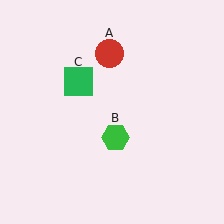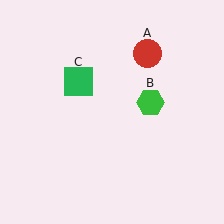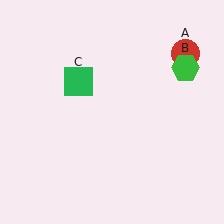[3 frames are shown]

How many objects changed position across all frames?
2 objects changed position: red circle (object A), green hexagon (object B).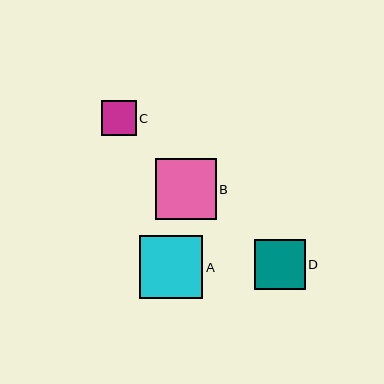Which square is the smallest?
Square C is the smallest with a size of approximately 35 pixels.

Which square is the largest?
Square A is the largest with a size of approximately 63 pixels.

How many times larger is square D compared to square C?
Square D is approximately 1.5 times the size of square C.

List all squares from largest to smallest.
From largest to smallest: A, B, D, C.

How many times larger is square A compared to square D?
Square A is approximately 1.3 times the size of square D.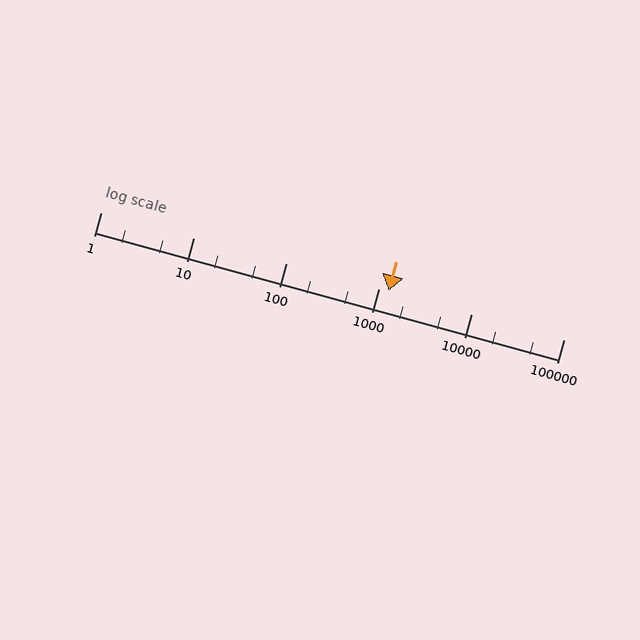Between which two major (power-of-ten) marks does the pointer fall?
The pointer is between 1000 and 10000.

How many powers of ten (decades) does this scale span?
The scale spans 5 decades, from 1 to 100000.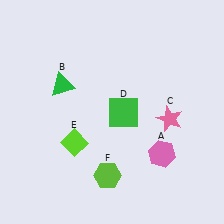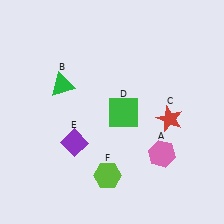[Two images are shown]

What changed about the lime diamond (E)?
In Image 1, E is lime. In Image 2, it changed to purple.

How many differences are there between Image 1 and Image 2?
There are 2 differences between the two images.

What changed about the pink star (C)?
In Image 1, C is pink. In Image 2, it changed to red.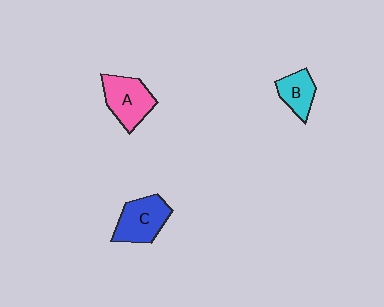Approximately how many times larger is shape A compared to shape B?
Approximately 1.5 times.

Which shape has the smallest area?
Shape B (cyan).